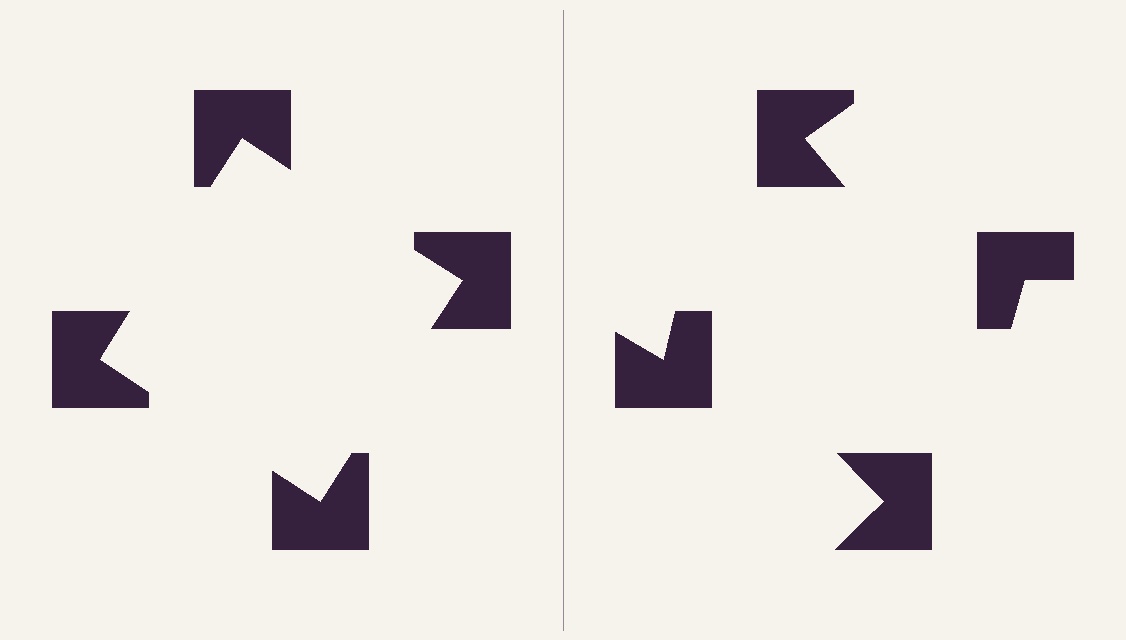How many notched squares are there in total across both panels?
8 — 4 on each side.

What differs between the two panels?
The notched squares are positioned identically on both sides; only the wedge orientations differ. On the left they align to a square; on the right they are misaligned.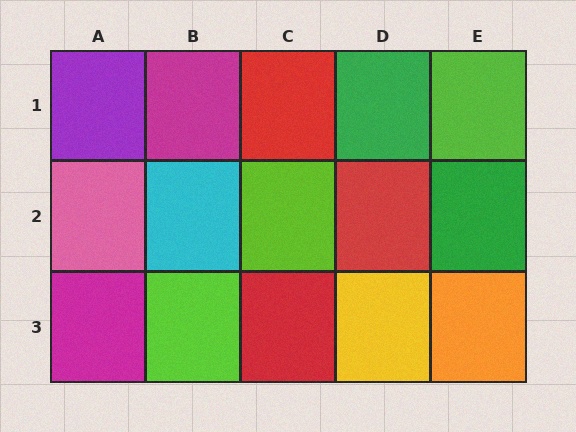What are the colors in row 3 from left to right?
Magenta, lime, red, yellow, orange.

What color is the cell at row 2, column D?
Red.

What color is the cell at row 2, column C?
Lime.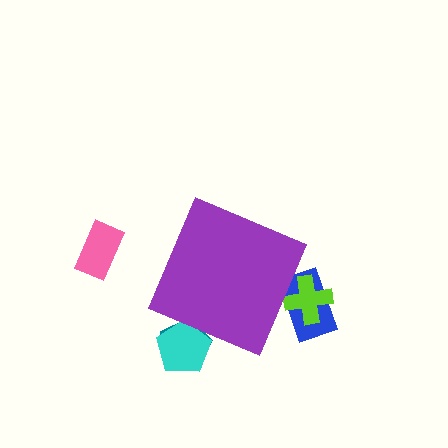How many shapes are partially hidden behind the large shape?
4 shapes are partially hidden.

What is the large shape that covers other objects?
A purple diamond.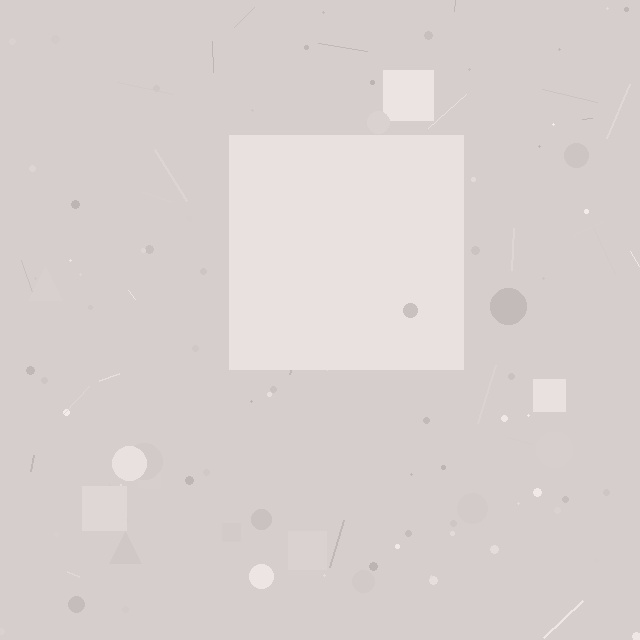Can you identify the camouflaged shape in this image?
The camouflaged shape is a square.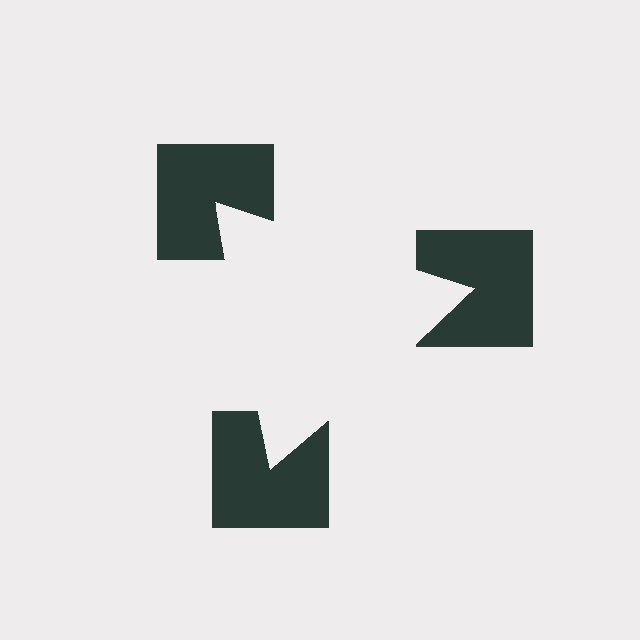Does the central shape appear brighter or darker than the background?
It typically appears slightly brighter than the background, even though no actual brightness change is drawn.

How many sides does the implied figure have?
3 sides.